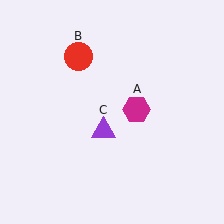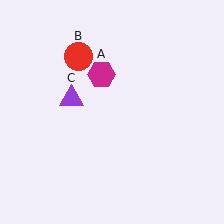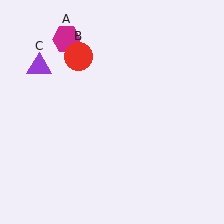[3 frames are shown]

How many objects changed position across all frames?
2 objects changed position: magenta hexagon (object A), purple triangle (object C).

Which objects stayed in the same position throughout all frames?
Red circle (object B) remained stationary.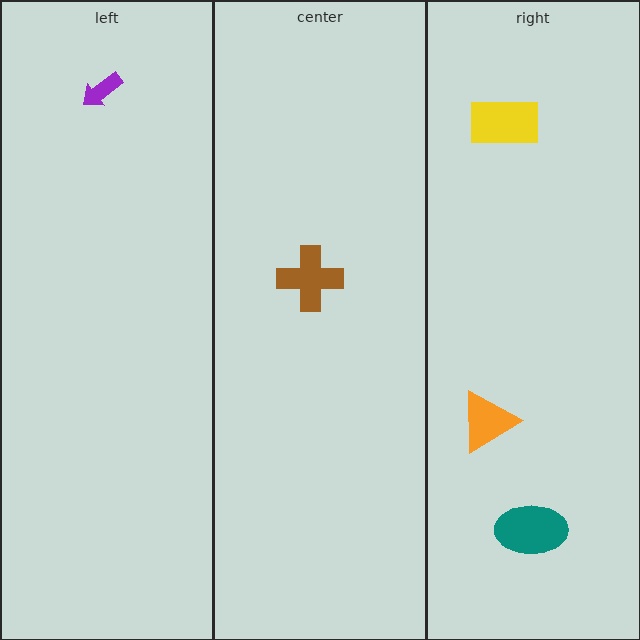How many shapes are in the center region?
1.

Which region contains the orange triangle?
The right region.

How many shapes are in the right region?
3.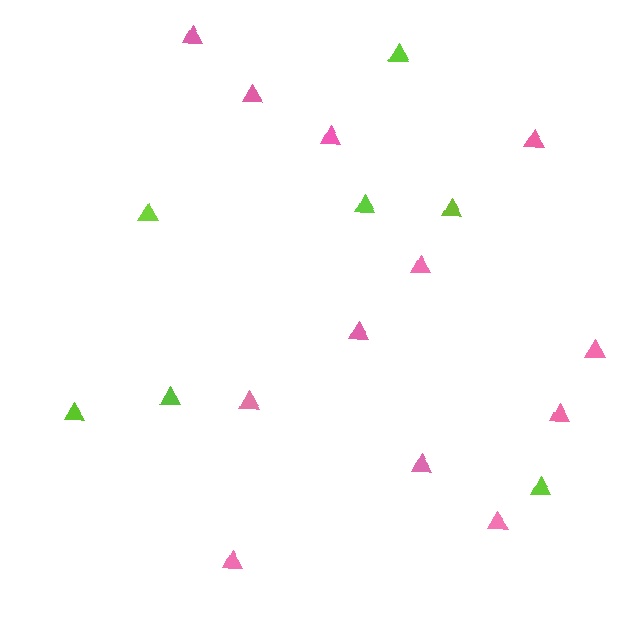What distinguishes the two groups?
There are 2 groups: one group of pink triangles (12) and one group of lime triangles (7).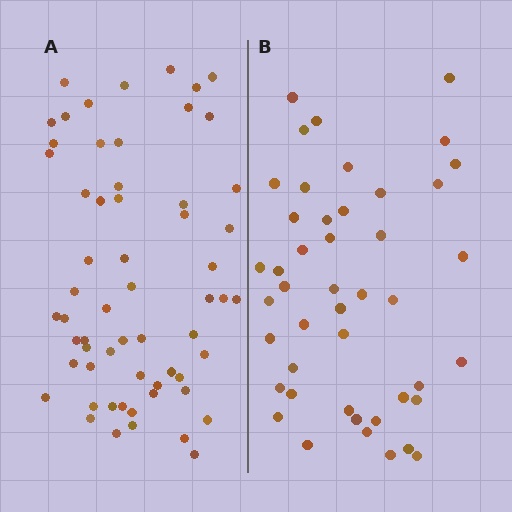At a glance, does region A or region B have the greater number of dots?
Region A (the left region) has more dots.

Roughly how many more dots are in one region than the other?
Region A has approximately 15 more dots than region B.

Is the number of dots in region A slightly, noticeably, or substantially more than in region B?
Region A has noticeably more, but not dramatically so. The ratio is roughly 1.3 to 1.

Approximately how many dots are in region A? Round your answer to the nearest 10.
About 60 dots.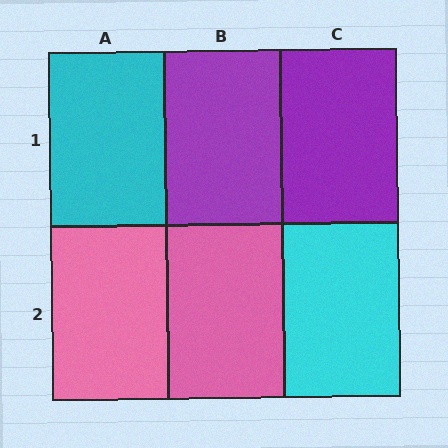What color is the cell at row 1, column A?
Cyan.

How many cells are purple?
2 cells are purple.